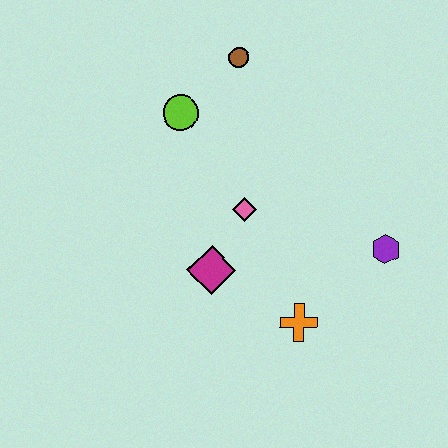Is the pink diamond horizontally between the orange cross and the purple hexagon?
No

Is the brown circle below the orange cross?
No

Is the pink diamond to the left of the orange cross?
Yes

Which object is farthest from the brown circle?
The orange cross is farthest from the brown circle.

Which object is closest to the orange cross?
The magenta diamond is closest to the orange cross.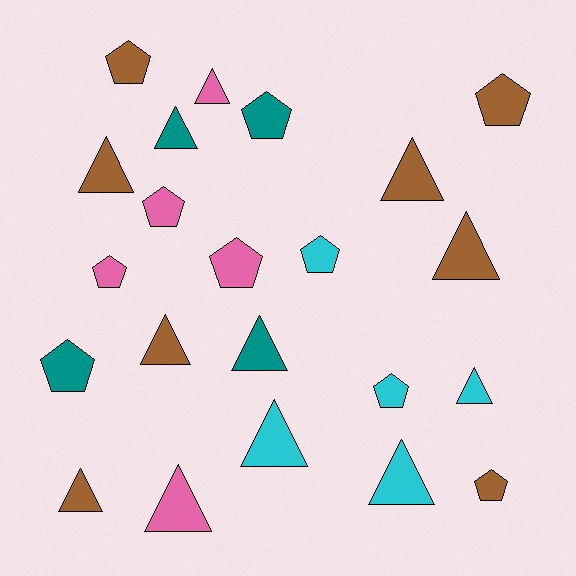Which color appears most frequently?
Brown, with 8 objects.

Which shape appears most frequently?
Triangle, with 12 objects.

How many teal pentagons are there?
There are 2 teal pentagons.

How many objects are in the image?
There are 22 objects.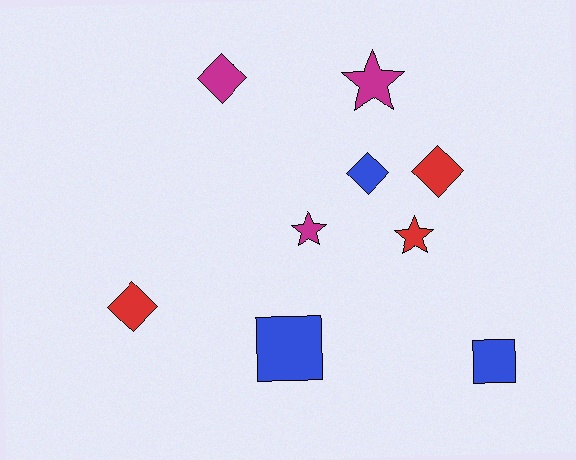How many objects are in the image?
There are 9 objects.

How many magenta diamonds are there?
There is 1 magenta diamond.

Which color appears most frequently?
Red, with 3 objects.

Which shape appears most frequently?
Diamond, with 4 objects.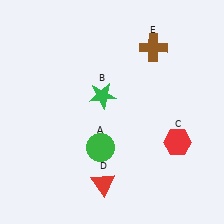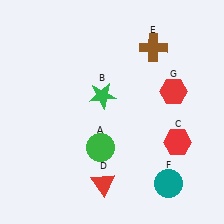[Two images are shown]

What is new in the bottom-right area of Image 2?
A teal circle (F) was added in the bottom-right area of Image 2.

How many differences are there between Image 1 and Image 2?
There are 2 differences between the two images.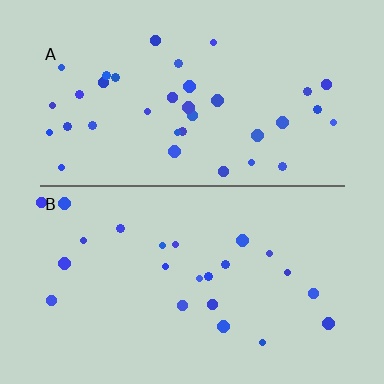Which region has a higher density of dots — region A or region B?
A (the top).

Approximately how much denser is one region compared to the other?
Approximately 1.6× — region A over region B.